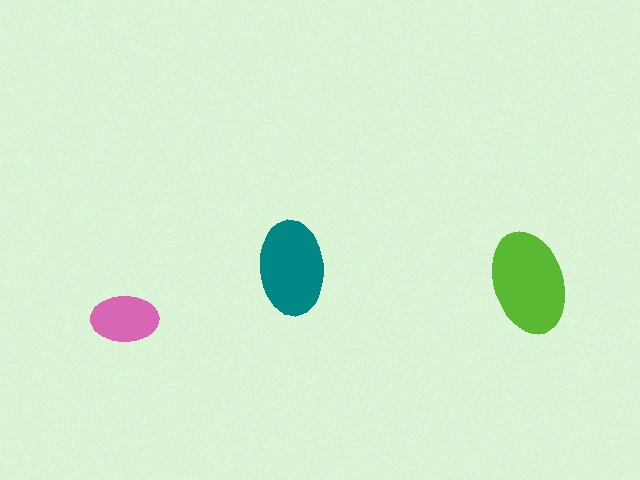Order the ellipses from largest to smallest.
the lime one, the teal one, the pink one.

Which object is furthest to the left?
The pink ellipse is leftmost.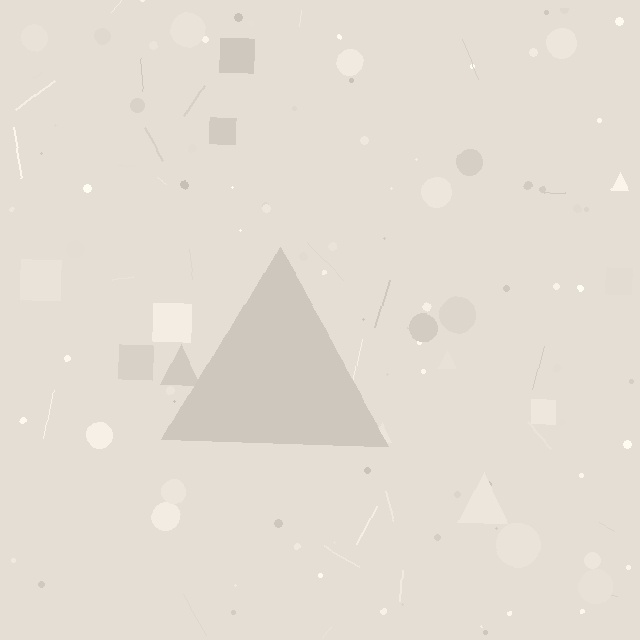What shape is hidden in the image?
A triangle is hidden in the image.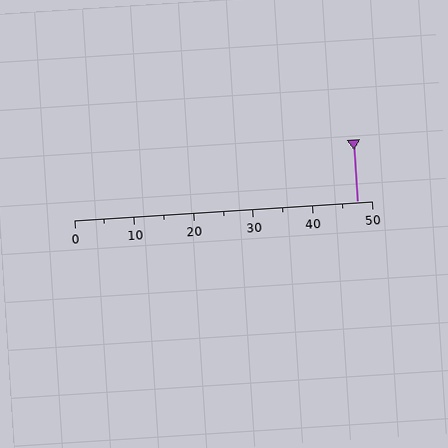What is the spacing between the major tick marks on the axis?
The major ticks are spaced 10 apart.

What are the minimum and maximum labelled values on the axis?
The axis runs from 0 to 50.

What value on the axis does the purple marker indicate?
The marker indicates approximately 47.5.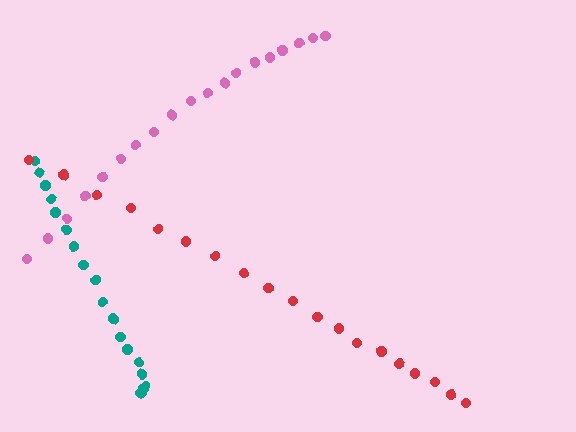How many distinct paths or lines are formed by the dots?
There are 3 distinct paths.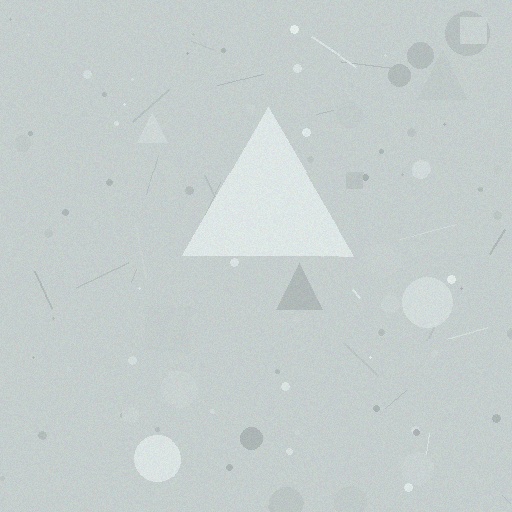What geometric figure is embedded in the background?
A triangle is embedded in the background.